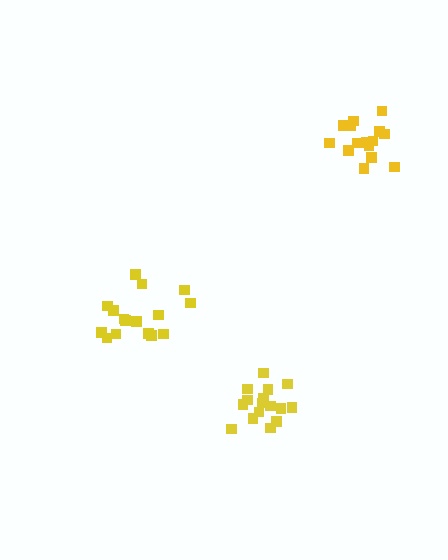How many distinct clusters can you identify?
There are 3 distinct clusters.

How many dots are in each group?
Group 1: 16 dots, Group 2: 16 dots, Group 3: 16 dots (48 total).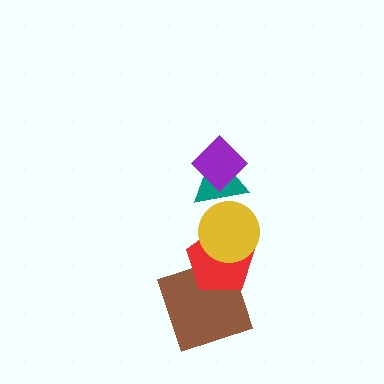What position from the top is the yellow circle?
The yellow circle is 3rd from the top.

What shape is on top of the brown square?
The red pentagon is on top of the brown square.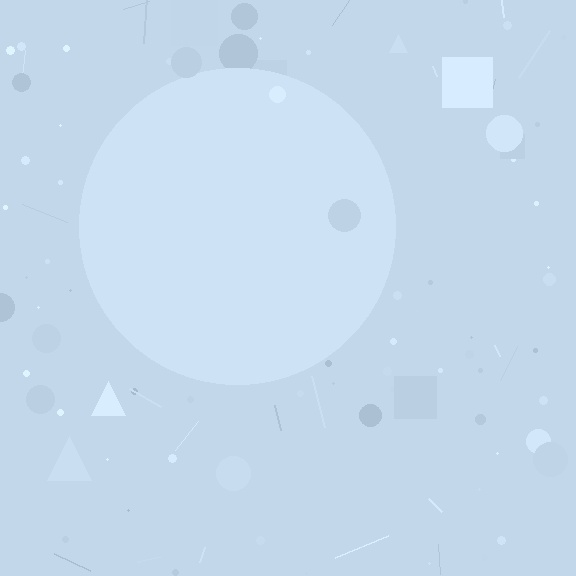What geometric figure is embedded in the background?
A circle is embedded in the background.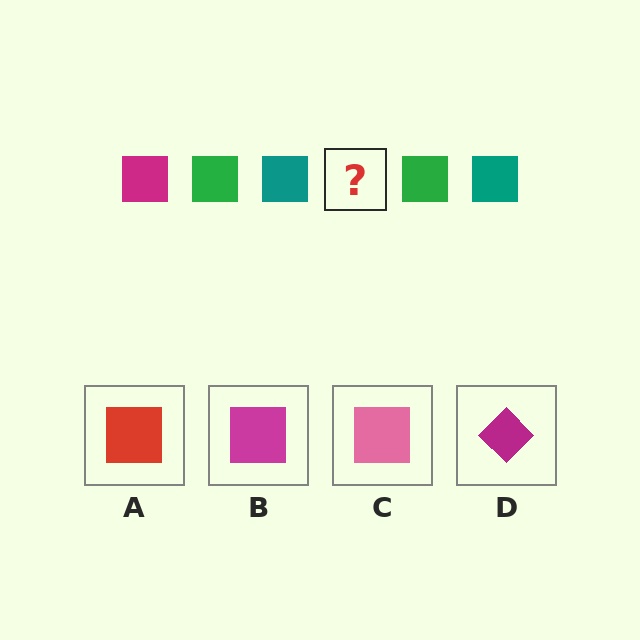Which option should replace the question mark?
Option B.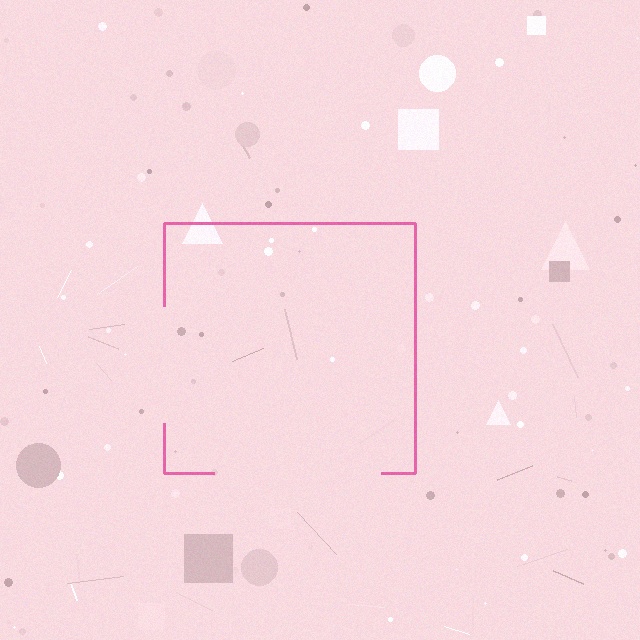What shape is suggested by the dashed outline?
The dashed outline suggests a square.